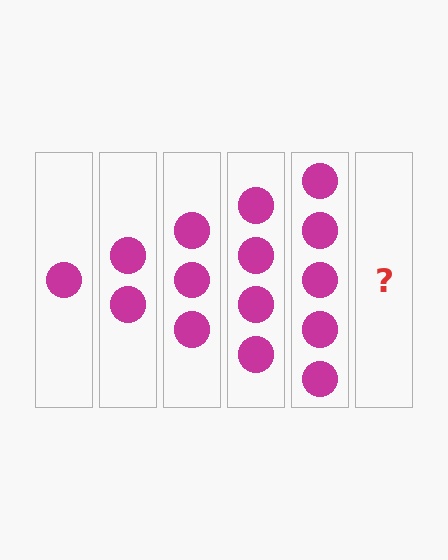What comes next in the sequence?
The next element should be 6 circles.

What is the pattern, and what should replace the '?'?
The pattern is that each step adds one more circle. The '?' should be 6 circles.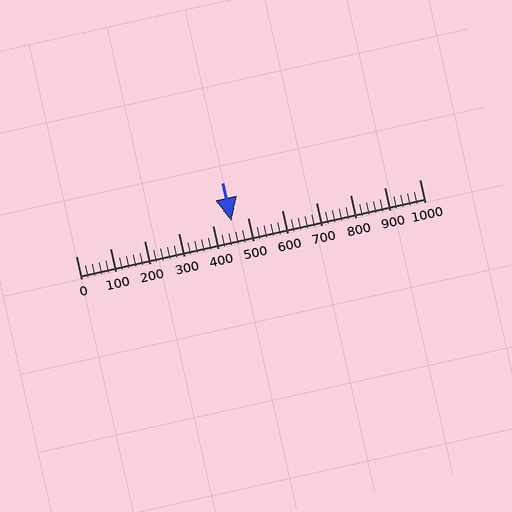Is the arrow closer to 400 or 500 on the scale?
The arrow is closer to 500.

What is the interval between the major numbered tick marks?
The major tick marks are spaced 100 units apart.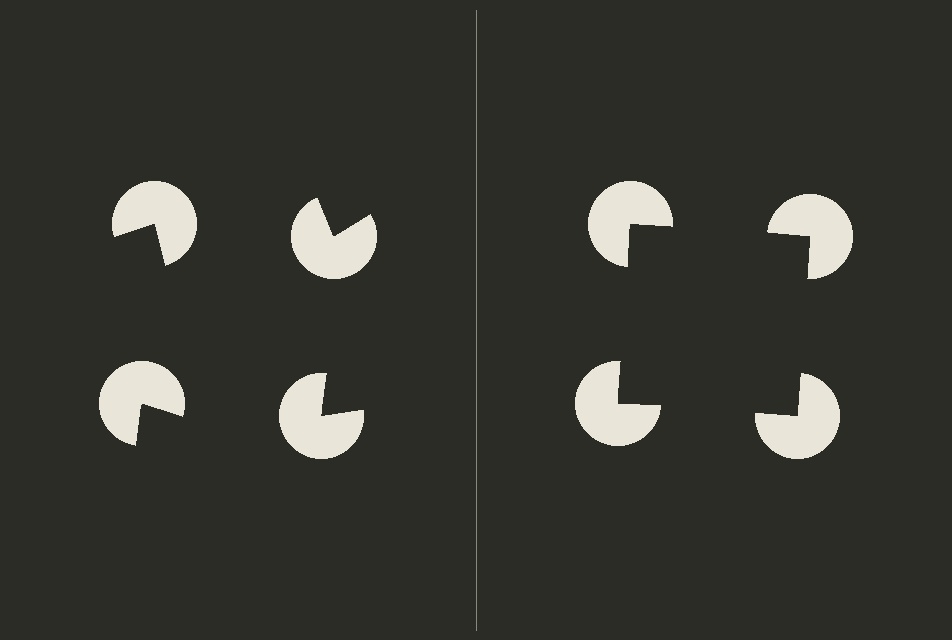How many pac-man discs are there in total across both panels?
8 — 4 on each side.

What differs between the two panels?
The pac-man discs are positioned identically on both sides; only the wedge orientations differ. On the right they align to a square; on the left they are misaligned.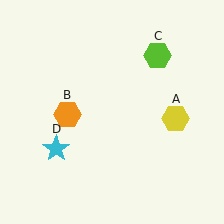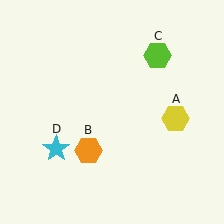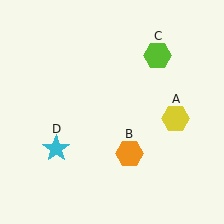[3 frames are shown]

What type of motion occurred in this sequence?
The orange hexagon (object B) rotated counterclockwise around the center of the scene.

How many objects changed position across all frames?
1 object changed position: orange hexagon (object B).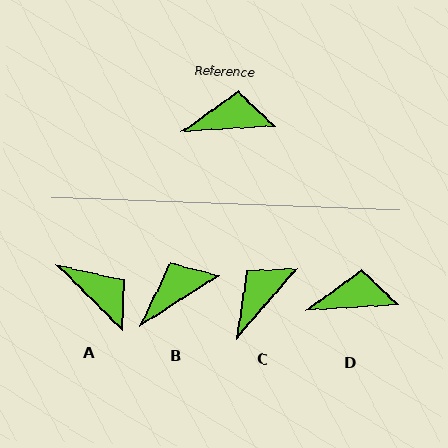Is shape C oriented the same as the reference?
No, it is off by about 46 degrees.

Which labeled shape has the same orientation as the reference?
D.